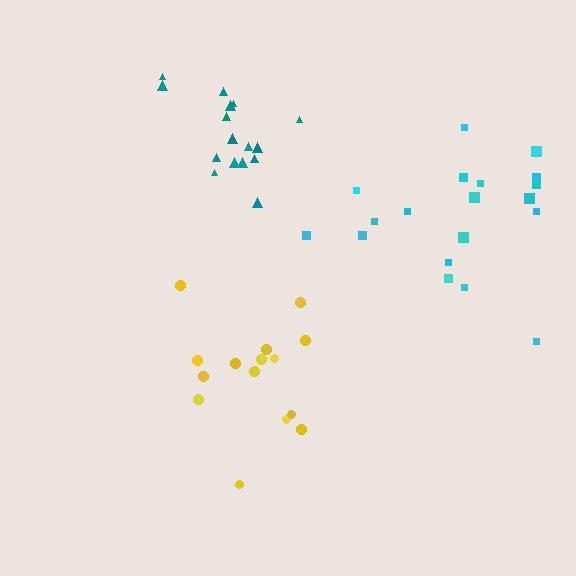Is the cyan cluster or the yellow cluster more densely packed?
Yellow.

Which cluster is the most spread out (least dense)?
Cyan.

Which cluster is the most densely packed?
Teal.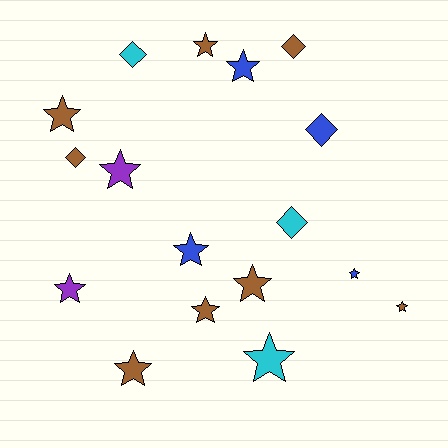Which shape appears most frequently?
Star, with 12 objects.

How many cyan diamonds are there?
There are 2 cyan diamonds.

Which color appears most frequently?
Brown, with 8 objects.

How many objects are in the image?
There are 17 objects.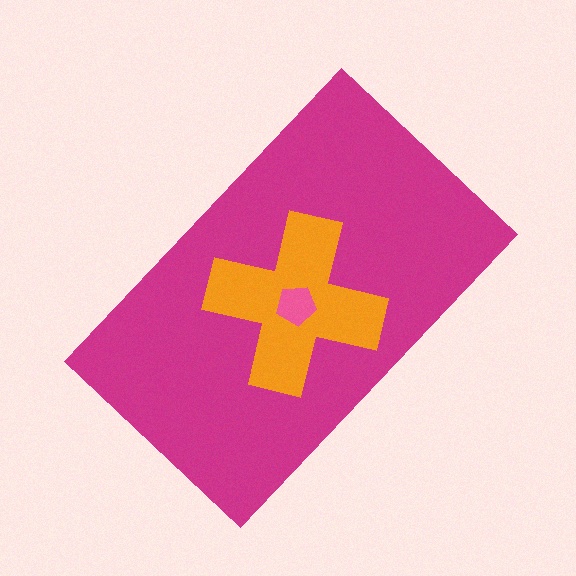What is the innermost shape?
The pink pentagon.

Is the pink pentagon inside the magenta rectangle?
Yes.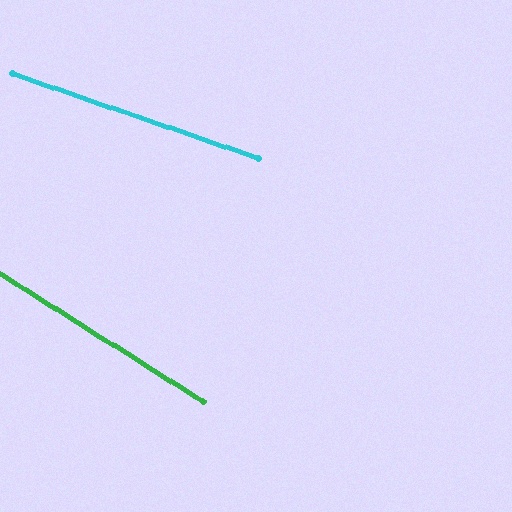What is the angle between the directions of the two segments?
Approximately 13 degrees.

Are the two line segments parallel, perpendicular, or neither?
Neither parallel nor perpendicular — they differ by about 13°.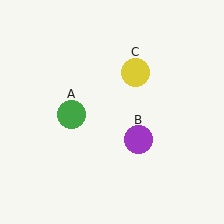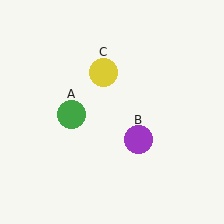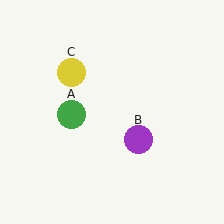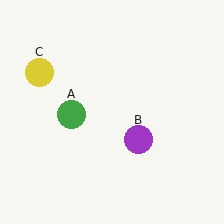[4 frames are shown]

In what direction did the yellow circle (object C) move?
The yellow circle (object C) moved left.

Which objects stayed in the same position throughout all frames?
Green circle (object A) and purple circle (object B) remained stationary.